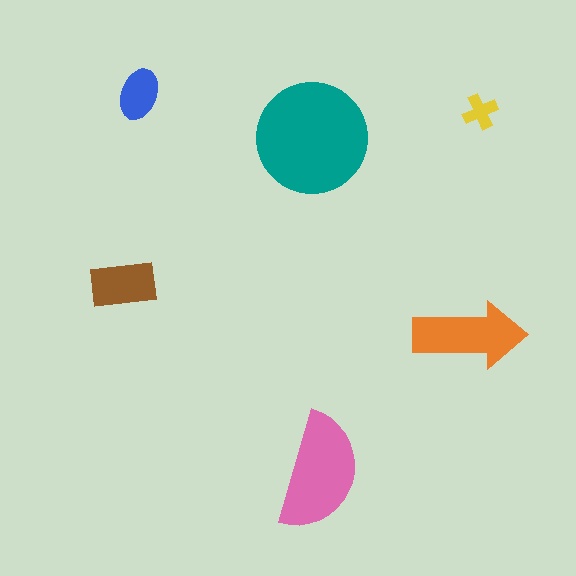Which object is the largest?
The teal circle.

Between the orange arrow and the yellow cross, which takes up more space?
The orange arrow.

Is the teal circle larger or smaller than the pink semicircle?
Larger.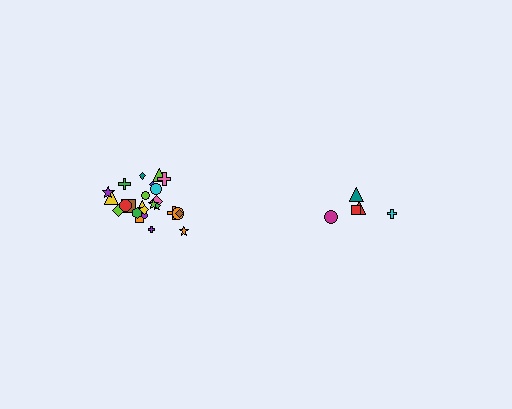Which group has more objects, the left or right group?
The left group.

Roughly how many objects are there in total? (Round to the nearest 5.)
Roughly 30 objects in total.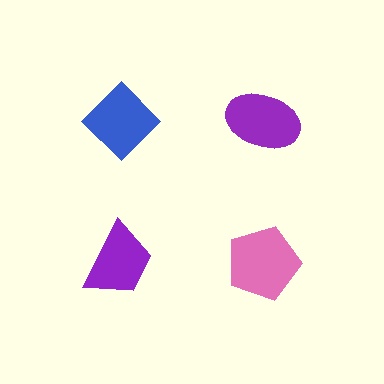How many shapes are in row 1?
2 shapes.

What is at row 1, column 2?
A purple ellipse.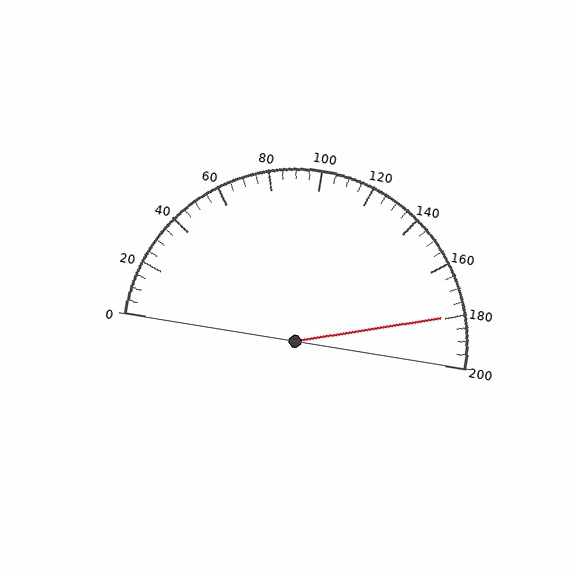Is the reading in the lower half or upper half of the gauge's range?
The reading is in the upper half of the range (0 to 200).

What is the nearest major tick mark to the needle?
The nearest major tick mark is 180.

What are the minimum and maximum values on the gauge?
The gauge ranges from 0 to 200.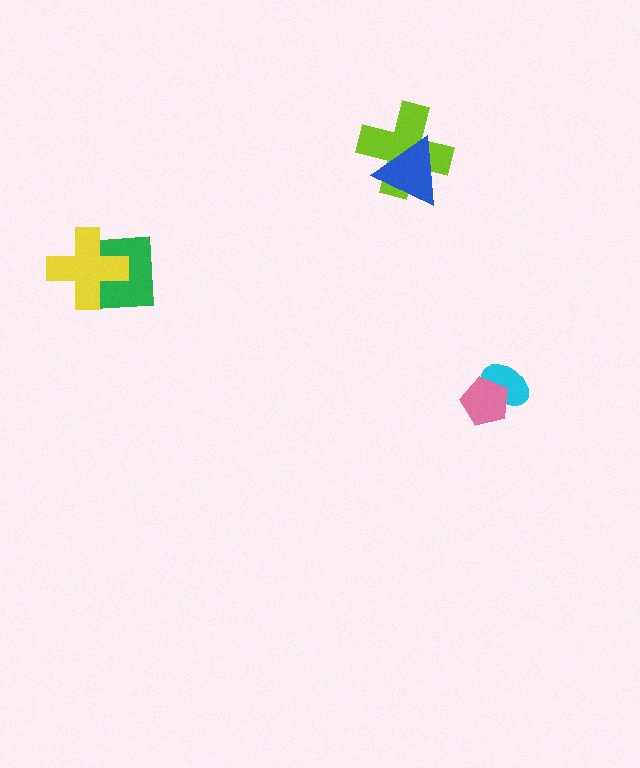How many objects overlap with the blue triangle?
1 object overlaps with the blue triangle.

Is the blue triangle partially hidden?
No, no other shape covers it.